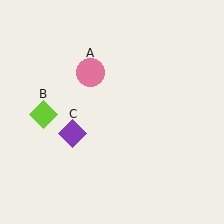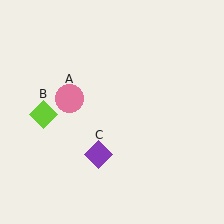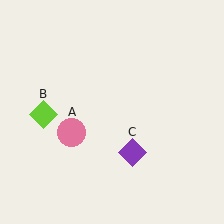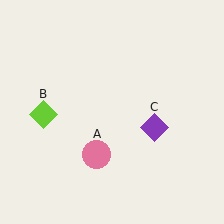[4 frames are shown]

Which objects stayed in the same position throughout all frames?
Lime diamond (object B) remained stationary.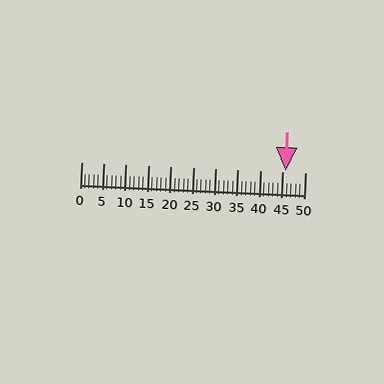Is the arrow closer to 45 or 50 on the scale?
The arrow is closer to 45.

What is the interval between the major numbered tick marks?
The major tick marks are spaced 5 units apart.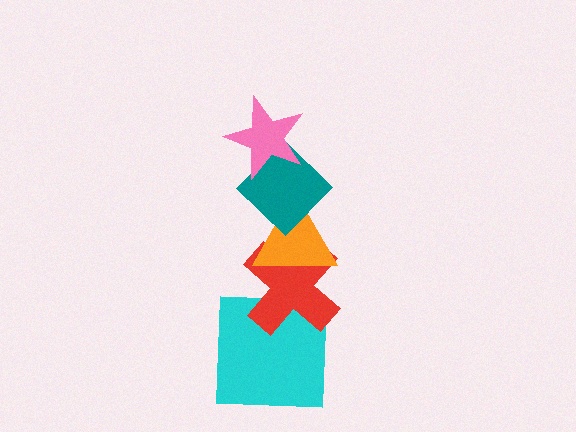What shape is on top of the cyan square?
The red cross is on top of the cyan square.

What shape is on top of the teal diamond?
The pink star is on top of the teal diamond.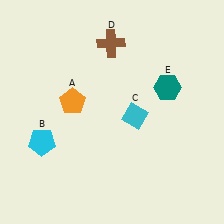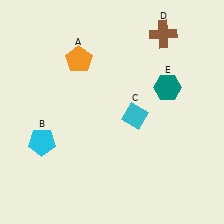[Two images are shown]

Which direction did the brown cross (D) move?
The brown cross (D) moved right.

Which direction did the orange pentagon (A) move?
The orange pentagon (A) moved up.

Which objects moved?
The objects that moved are: the orange pentagon (A), the brown cross (D).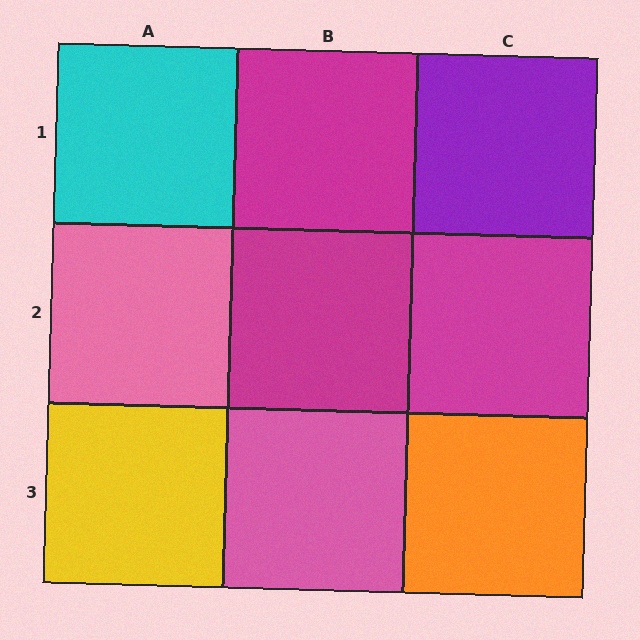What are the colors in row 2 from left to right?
Pink, magenta, magenta.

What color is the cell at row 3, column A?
Yellow.